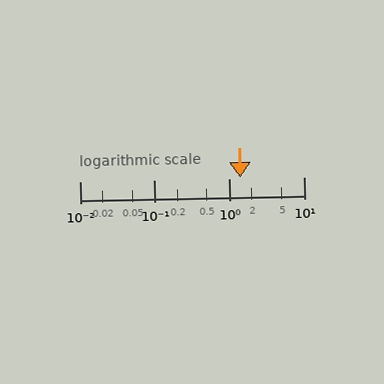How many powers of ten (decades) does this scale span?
The scale spans 3 decades, from 0.01 to 10.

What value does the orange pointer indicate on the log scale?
The pointer indicates approximately 1.4.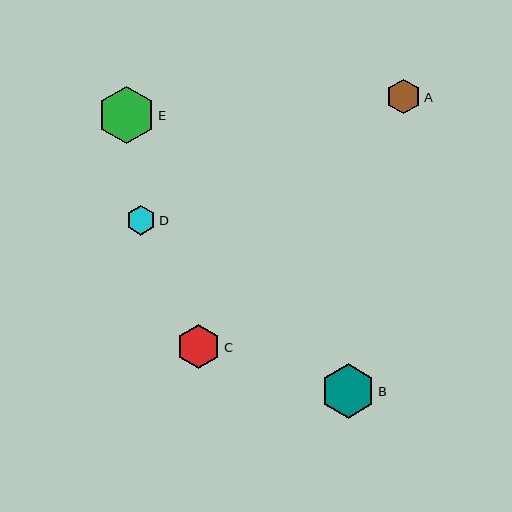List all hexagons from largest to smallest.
From largest to smallest: E, B, C, A, D.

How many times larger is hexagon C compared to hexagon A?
Hexagon C is approximately 1.3 times the size of hexagon A.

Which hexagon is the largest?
Hexagon E is the largest with a size of approximately 57 pixels.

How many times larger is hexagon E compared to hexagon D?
Hexagon E is approximately 1.9 times the size of hexagon D.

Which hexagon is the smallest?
Hexagon D is the smallest with a size of approximately 30 pixels.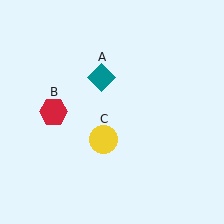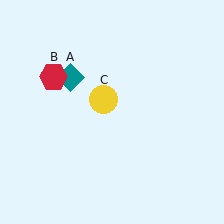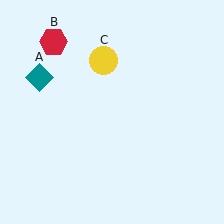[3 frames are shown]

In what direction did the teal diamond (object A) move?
The teal diamond (object A) moved left.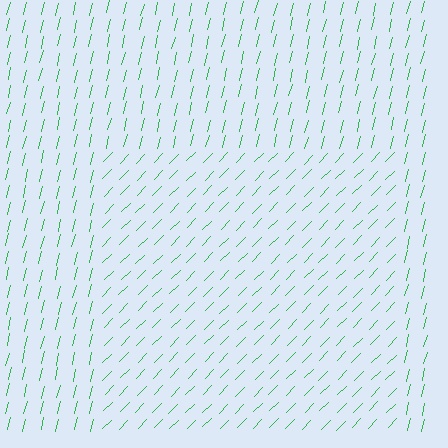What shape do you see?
I see a rectangle.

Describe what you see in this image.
The image is filled with small green line segments. A rectangle region in the image has lines oriented differently from the surrounding lines, creating a visible texture boundary.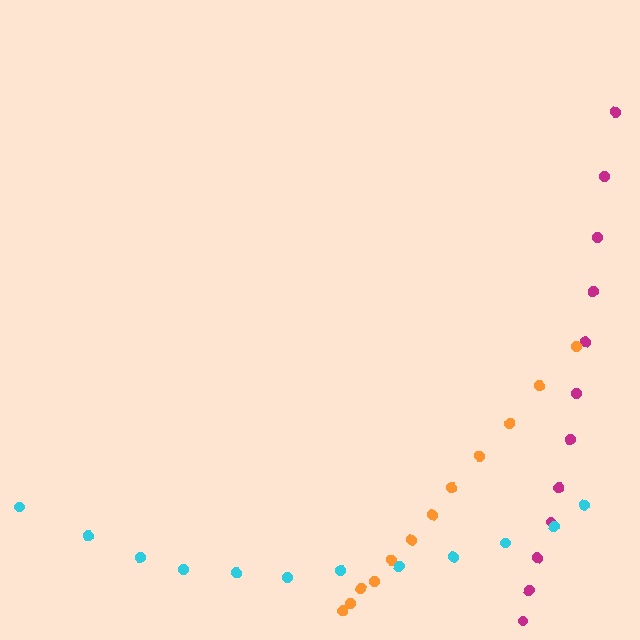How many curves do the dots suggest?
There are 3 distinct paths.